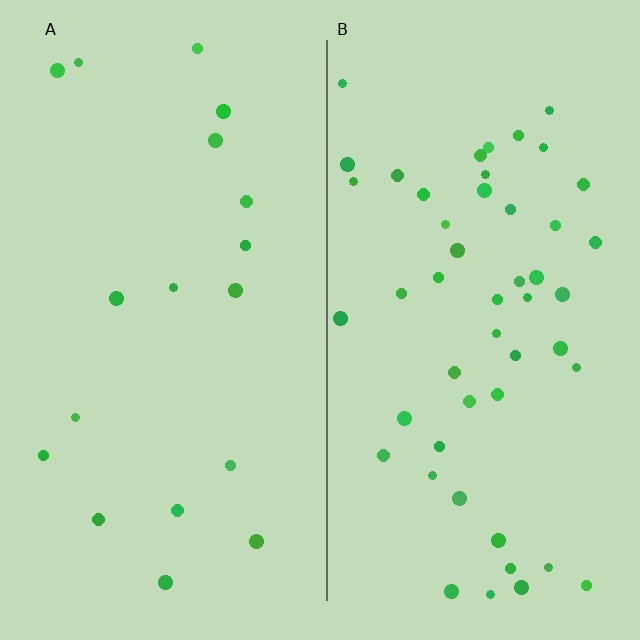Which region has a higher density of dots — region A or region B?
B (the right).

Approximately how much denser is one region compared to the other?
Approximately 2.8× — region B over region A.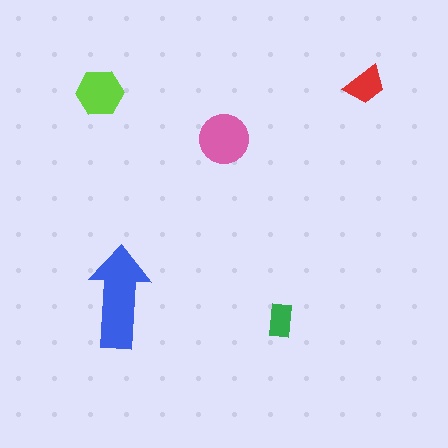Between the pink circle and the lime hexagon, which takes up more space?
The pink circle.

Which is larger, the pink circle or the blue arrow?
The blue arrow.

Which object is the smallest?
The green rectangle.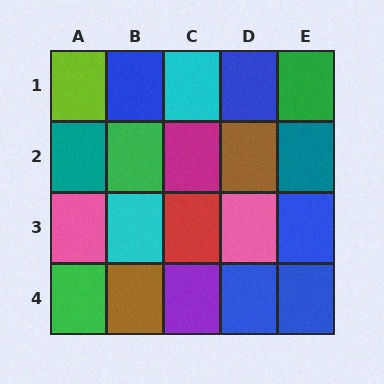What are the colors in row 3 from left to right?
Pink, cyan, red, pink, blue.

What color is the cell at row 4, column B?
Brown.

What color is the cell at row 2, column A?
Teal.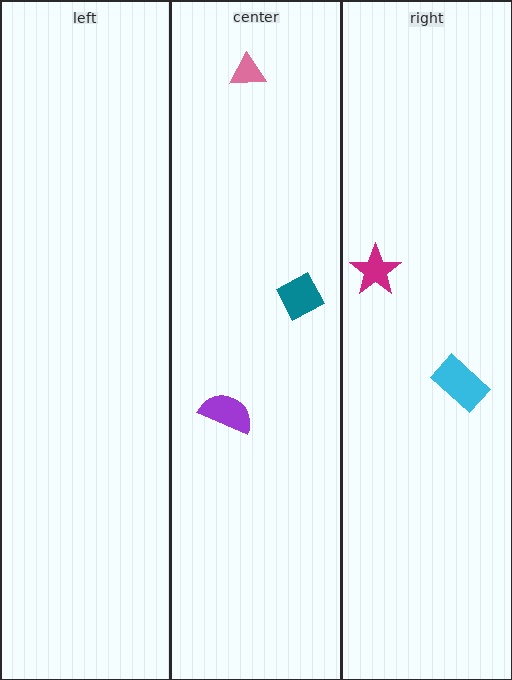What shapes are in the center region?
The purple semicircle, the teal diamond, the pink triangle.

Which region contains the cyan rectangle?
The right region.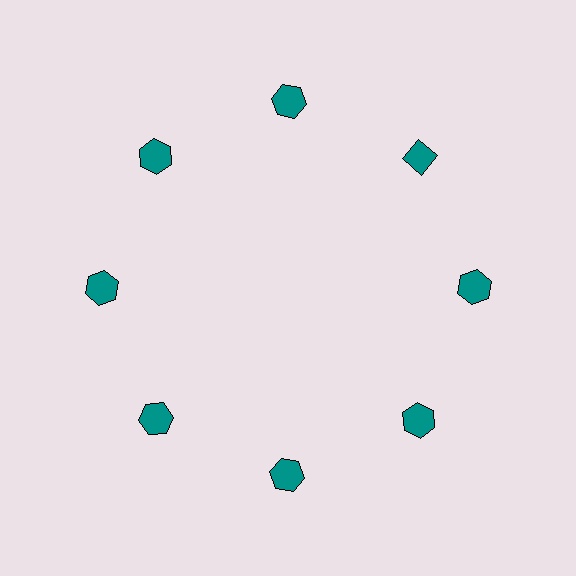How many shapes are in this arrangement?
There are 8 shapes arranged in a ring pattern.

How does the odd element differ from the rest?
It has a different shape: diamond instead of hexagon.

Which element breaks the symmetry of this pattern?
The teal diamond at roughly the 2 o'clock position breaks the symmetry. All other shapes are teal hexagons.